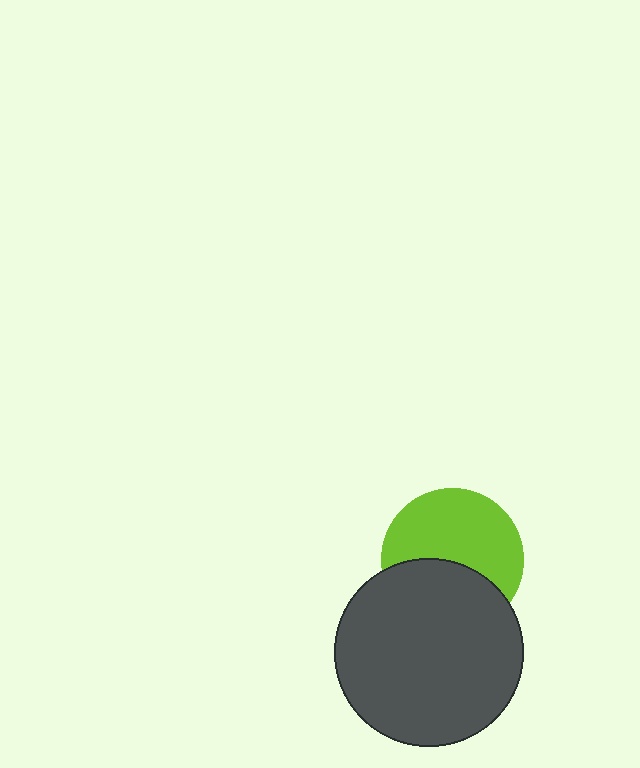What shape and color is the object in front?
The object in front is a dark gray circle.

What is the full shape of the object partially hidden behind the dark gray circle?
The partially hidden object is a lime circle.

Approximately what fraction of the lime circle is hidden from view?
Roughly 41% of the lime circle is hidden behind the dark gray circle.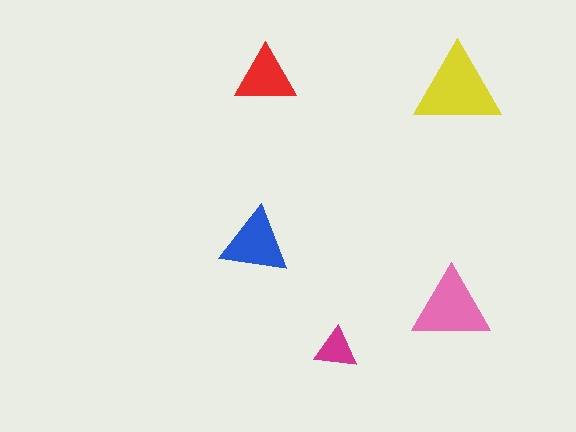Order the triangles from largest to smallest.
the yellow one, the pink one, the blue one, the red one, the magenta one.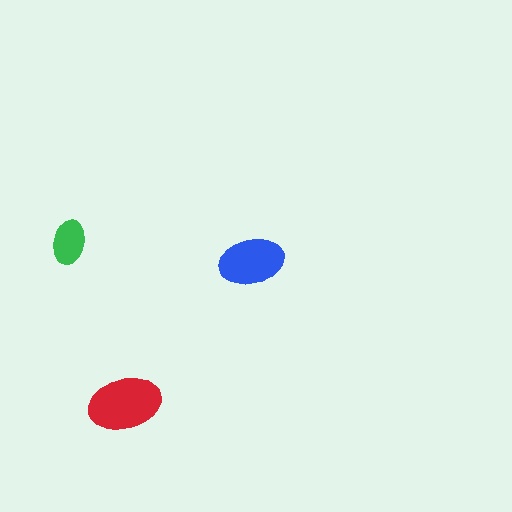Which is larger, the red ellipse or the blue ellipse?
The red one.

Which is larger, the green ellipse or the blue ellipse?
The blue one.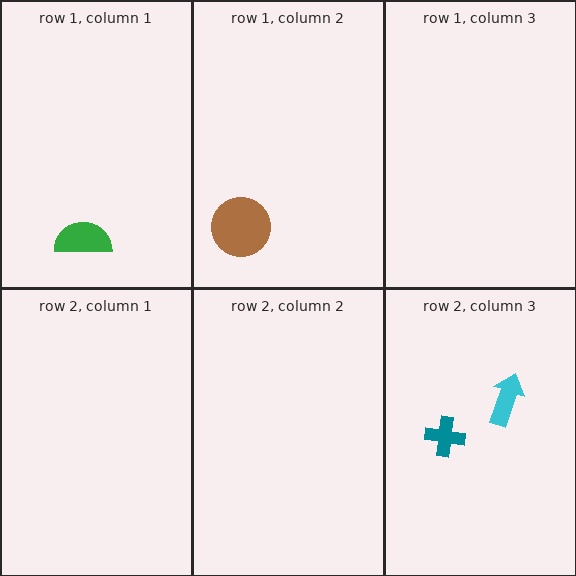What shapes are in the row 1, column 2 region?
The brown circle.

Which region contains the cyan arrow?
The row 2, column 3 region.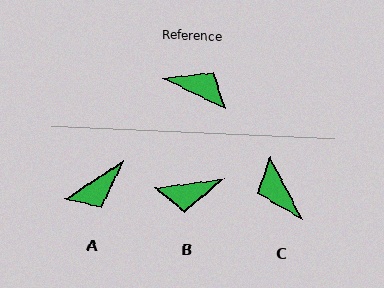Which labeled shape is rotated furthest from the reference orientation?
B, about 146 degrees away.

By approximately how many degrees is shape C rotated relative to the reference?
Approximately 144 degrees counter-clockwise.